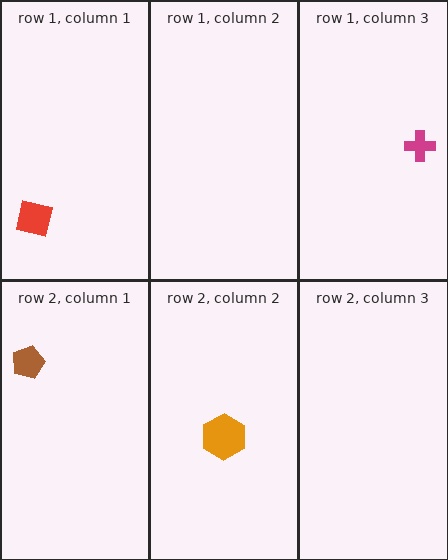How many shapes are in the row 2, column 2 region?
1.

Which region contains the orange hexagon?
The row 2, column 2 region.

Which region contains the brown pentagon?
The row 2, column 1 region.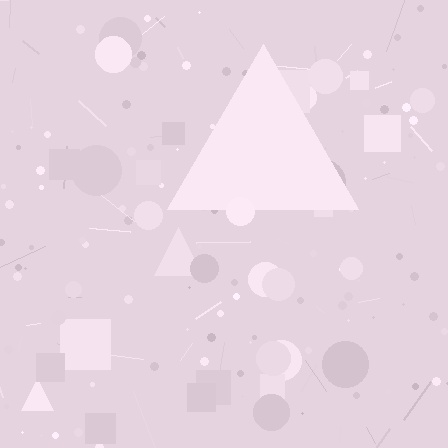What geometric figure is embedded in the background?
A triangle is embedded in the background.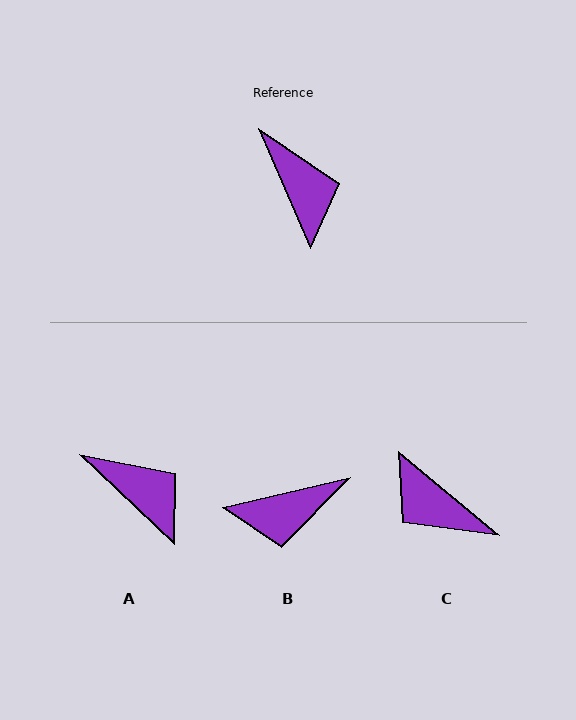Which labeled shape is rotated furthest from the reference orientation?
C, about 153 degrees away.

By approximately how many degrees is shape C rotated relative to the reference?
Approximately 153 degrees clockwise.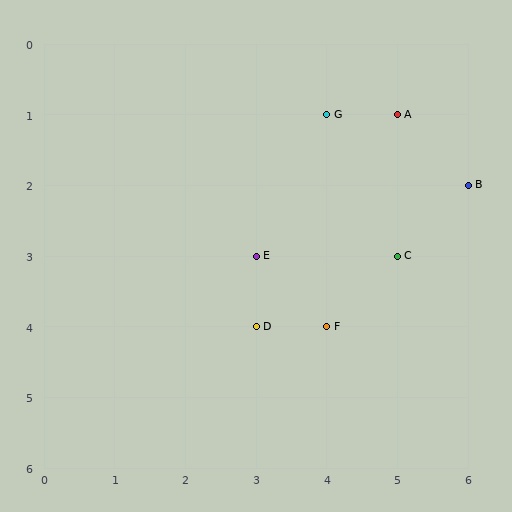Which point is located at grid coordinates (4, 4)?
Point F is at (4, 4).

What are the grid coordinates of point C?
Point C is at grid coordinates (5, 3).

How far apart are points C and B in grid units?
Points C and B are 1 column and 1 row apart (about 1.4 grid units diagonally).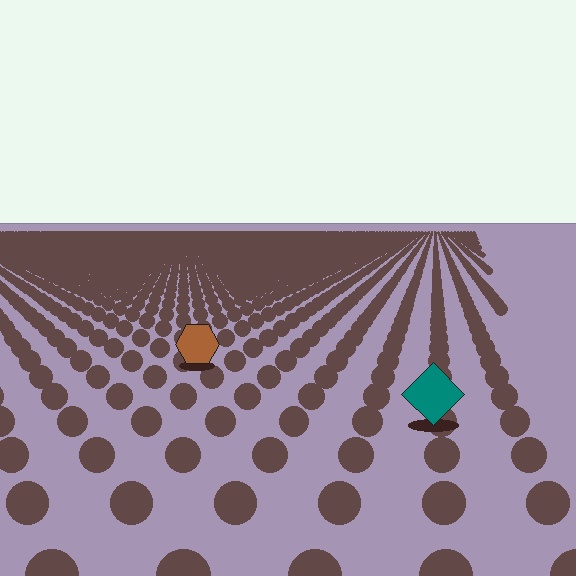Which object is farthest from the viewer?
The brown hexagon is farthest from the viewer. It appears smaller and the ground texture around it is denser.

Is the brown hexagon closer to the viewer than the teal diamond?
No. The teal diamond is closer — you can tell from the texture gradient: the ground texture is coarser near it.